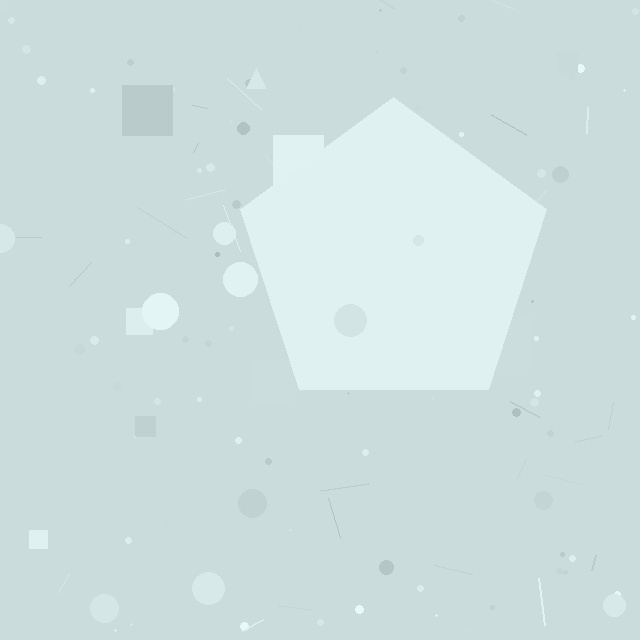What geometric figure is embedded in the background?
A pentagon is embedded in the background.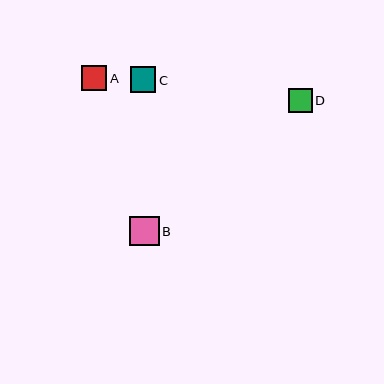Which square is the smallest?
Square D is the smallest with a size of approximately 24 pixels.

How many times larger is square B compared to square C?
Square B is approximately 1.2 times the size of square C.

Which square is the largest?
Square B is the largest with a size of approximately 30 pixels.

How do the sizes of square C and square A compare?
Square C and square A are approximately the same size.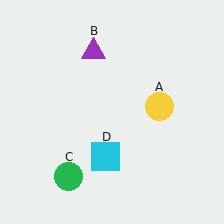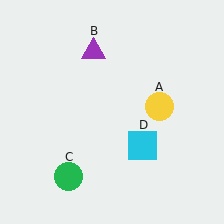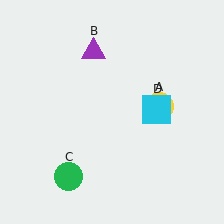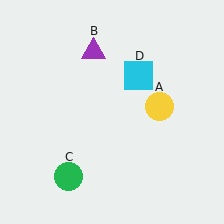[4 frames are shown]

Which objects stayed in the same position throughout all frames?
Yellow circle (object A) and purple triangle (object B) and green circle (object C) remained stationary.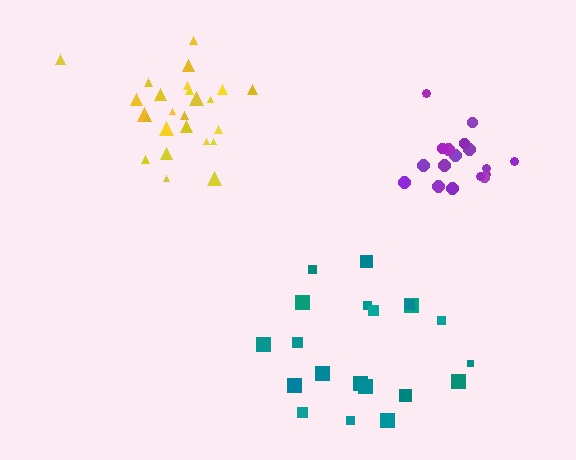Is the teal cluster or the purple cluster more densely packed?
Purple.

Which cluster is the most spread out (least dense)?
Teal.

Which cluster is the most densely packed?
Purple.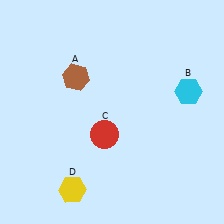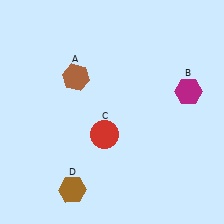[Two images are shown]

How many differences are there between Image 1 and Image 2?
There are 2 differences between the two images.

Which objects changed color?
B changed from cyan to magenta. D changed from yellow to brown.